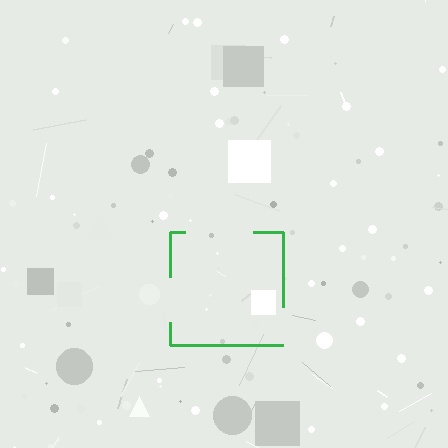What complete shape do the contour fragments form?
The contour fragments form a square.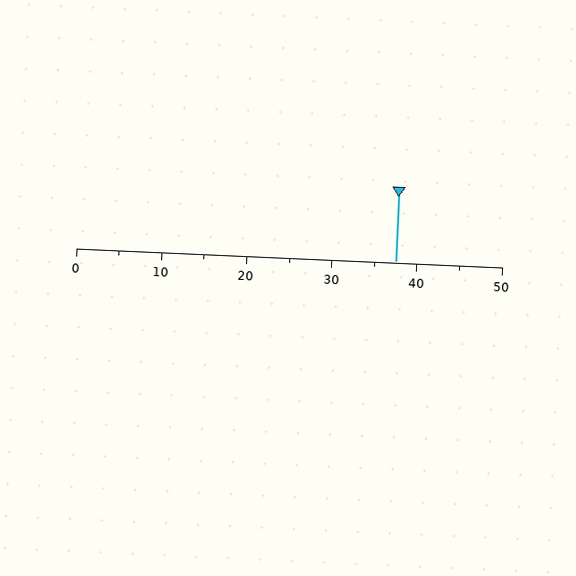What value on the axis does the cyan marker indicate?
The marker indicates approximately 37.5.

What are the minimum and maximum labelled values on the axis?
The axis runs from 0 to 50.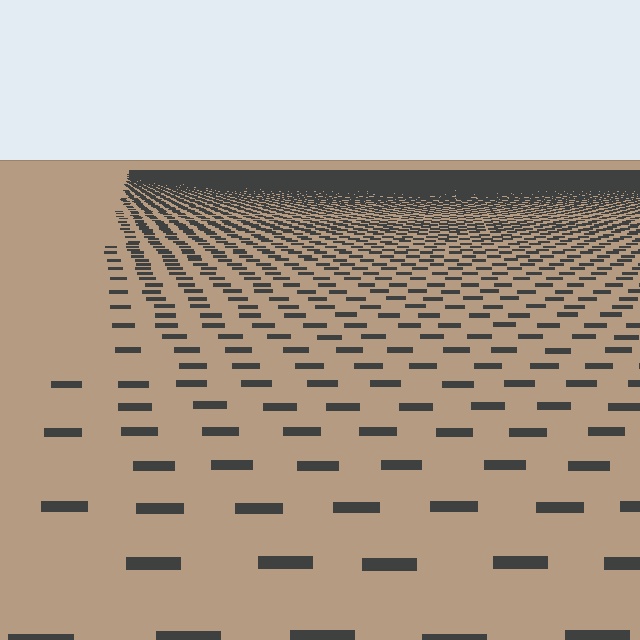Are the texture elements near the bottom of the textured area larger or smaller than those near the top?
Larger. Near the bottom, elements are closer to the viewer and appear at a bigger on-screen size.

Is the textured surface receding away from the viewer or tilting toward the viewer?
The surface is receding away from the viewer. Texture elements get smaller and denser toward the top.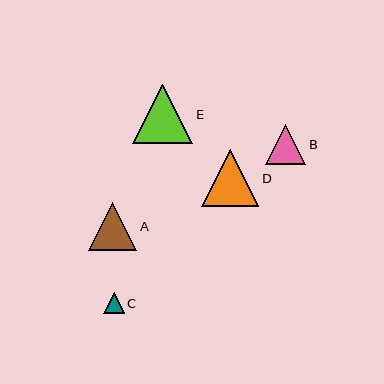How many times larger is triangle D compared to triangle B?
Triangle D is approximately 1.4 times the size of triangle B.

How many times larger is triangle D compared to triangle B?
Triangle D is approximately 1.4 times the size of triangle B.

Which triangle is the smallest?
Triangle C is the smallest with a size of approximately 21 pixels.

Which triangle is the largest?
Triangle E is the largest with a size of approximately 60 pixels.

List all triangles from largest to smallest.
From largest to smallest: E, D, A, B, C.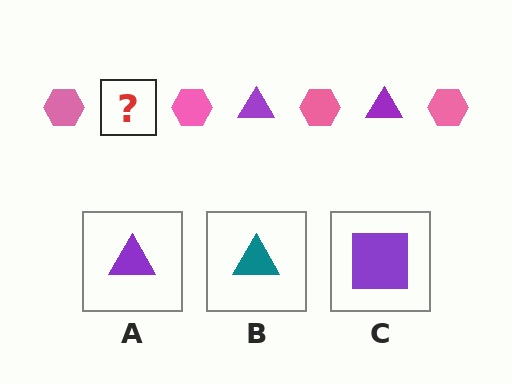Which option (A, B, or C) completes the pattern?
A.